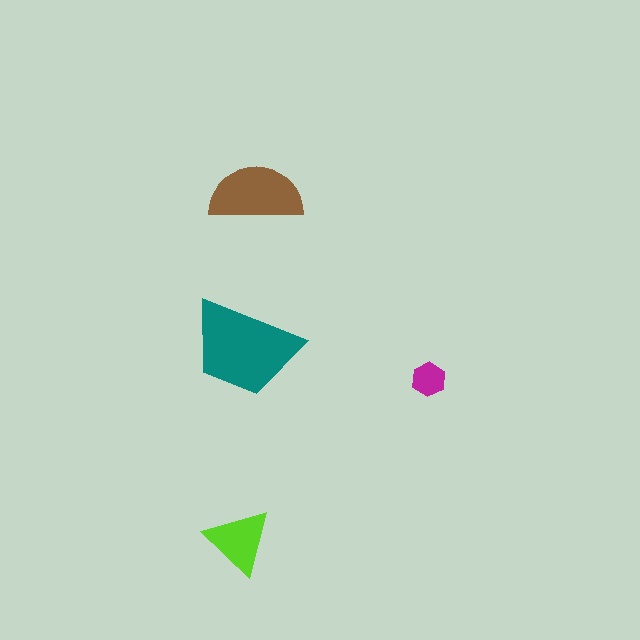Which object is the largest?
The teal trapezoid.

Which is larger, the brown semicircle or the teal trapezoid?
The teal trapezoid.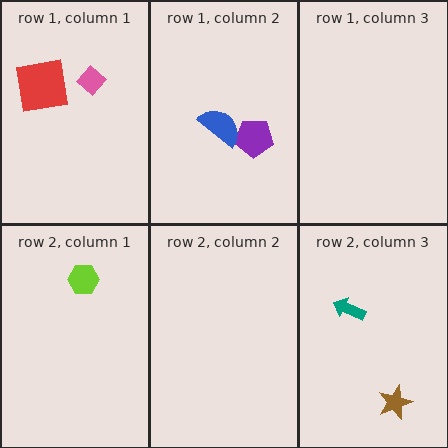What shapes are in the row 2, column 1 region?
The lime hexagon.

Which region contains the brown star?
The row 2, column 3 region.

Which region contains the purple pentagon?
The row 1, column 2 region.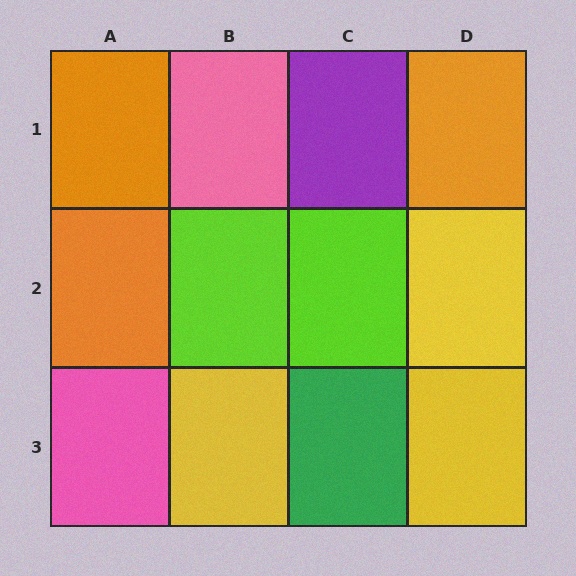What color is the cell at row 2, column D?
Yellow.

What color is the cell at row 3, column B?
Yellow.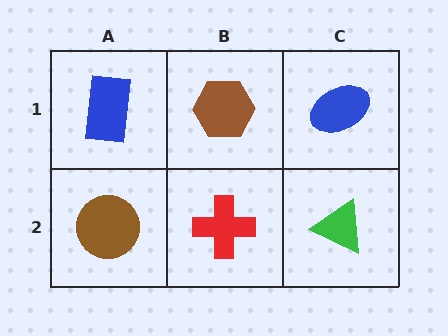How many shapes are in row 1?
3 shapes.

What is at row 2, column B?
A red cross.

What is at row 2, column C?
A green triangle.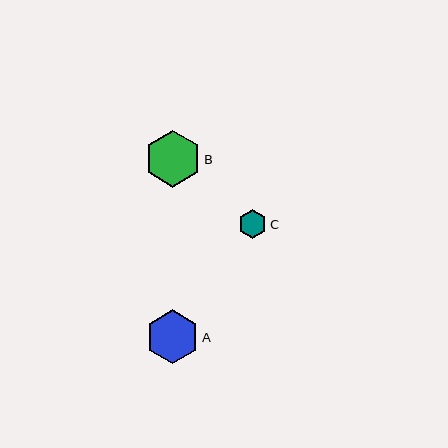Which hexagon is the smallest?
Hexagon C is the smallest with a size of approximately 28 pixels.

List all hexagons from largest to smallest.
From largest to smallest: B, A, C.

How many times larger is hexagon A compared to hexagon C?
Hexagon A is approximately 1.9 times the size of hexagon C.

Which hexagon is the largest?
Hexagon B is the largest with a size of approximately 56 pixels.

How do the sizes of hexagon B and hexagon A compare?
Hexagon B and hexagon A are approximately the same size.